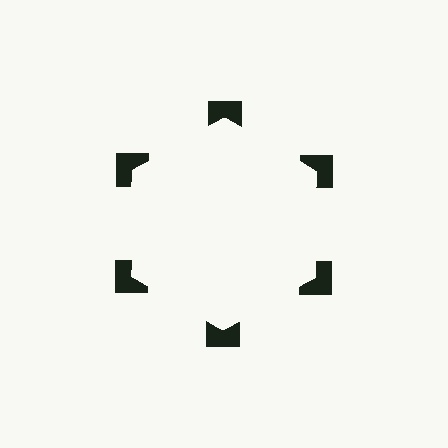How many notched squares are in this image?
There are 6 — one at each vertex of the illusory hexagon.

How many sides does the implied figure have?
6 sides.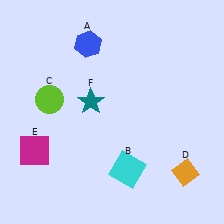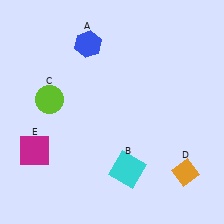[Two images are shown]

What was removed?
The teal star (F) was removed in Image 2.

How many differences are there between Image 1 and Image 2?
There is 1 difference between the two images.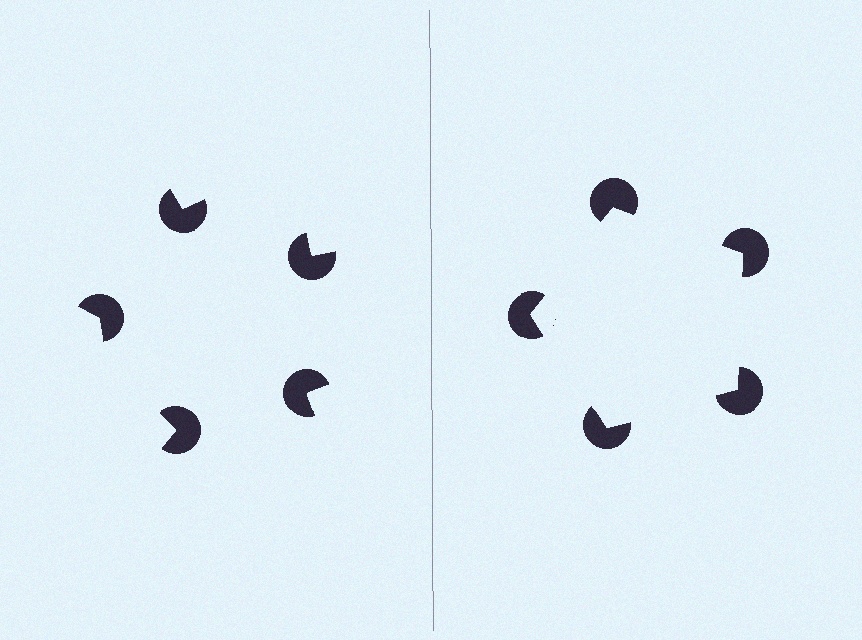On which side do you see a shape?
An illusory pentagon appears on the right side. On the left side the wedge cuts are rotated, so no coherent shape forms.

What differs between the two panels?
The pac-man discs are positioned identically on both sides; only the wedge orientations differ. On the right they align to a pentagon; on the left they are misaligned.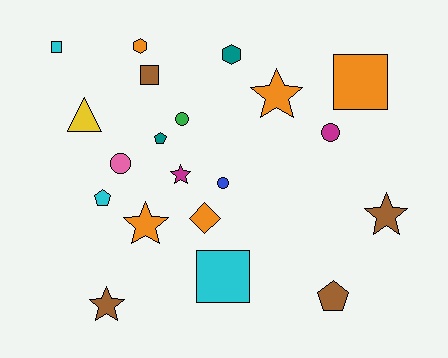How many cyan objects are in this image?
There are 3 cyan objects.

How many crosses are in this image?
There are no crosses.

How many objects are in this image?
There are 20 objects.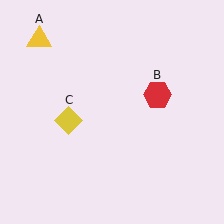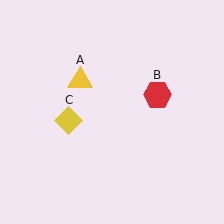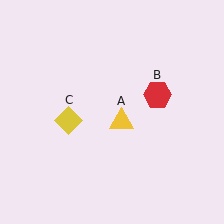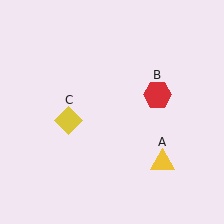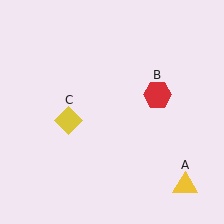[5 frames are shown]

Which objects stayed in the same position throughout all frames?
Red hexagon (object B) and yellow diamond (object C) remained stationary.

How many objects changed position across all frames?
1 object changed position: yellow triangle (object A).